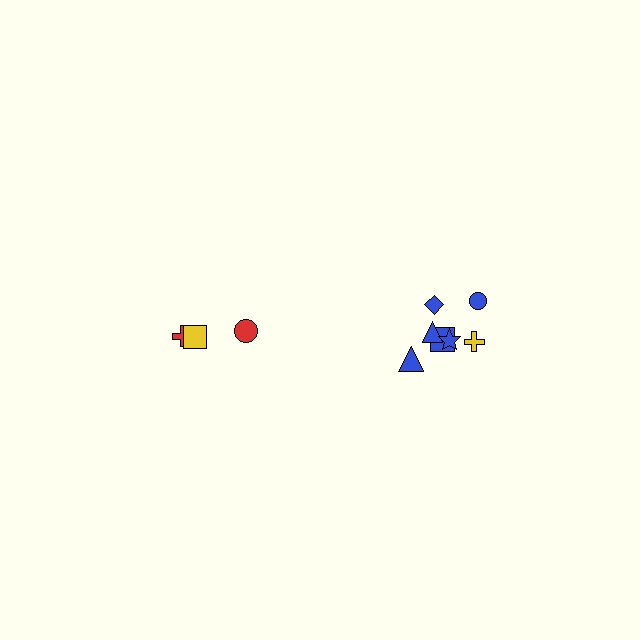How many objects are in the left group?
There are 3 objects.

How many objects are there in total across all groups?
There are 10 objects.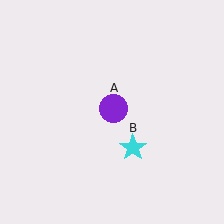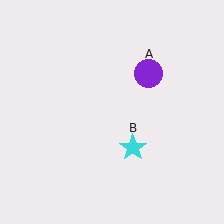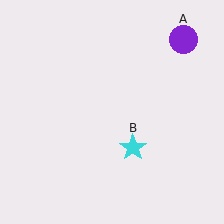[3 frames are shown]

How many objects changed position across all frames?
1 object changed position: purple circle (object A).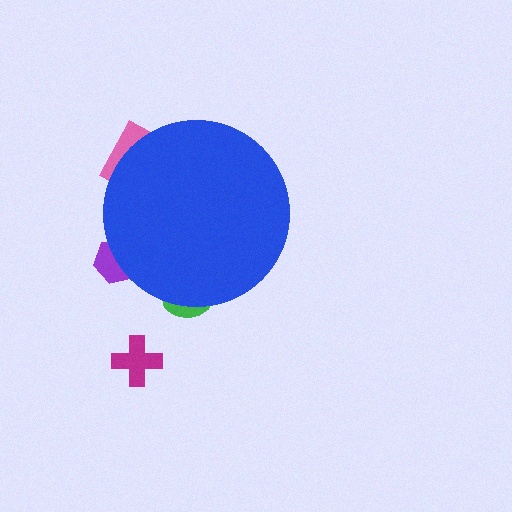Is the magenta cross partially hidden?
No, the magenta cross is fully visible.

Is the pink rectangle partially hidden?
Yes, the pink rectangle is partially hidden behind the blue circle.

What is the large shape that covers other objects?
A blue circle.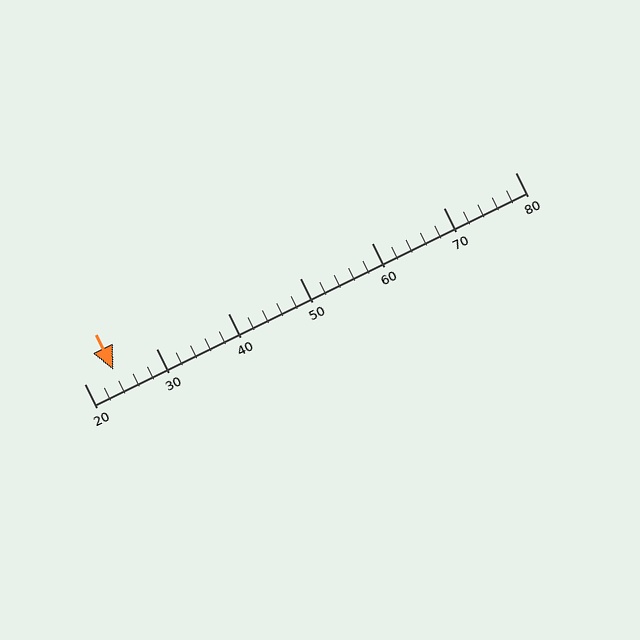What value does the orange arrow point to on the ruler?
The orange arrow points to approximately 24.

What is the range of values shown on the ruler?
The ruler shows values from 20 to 80.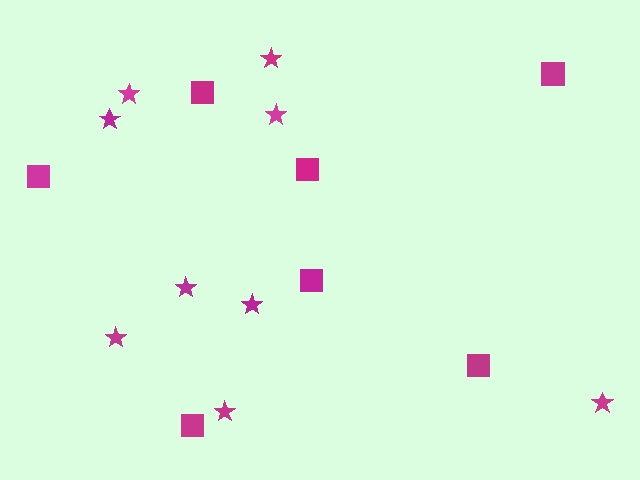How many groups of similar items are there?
There are 2 groups: one group of stars (9) and one group of squares (7).